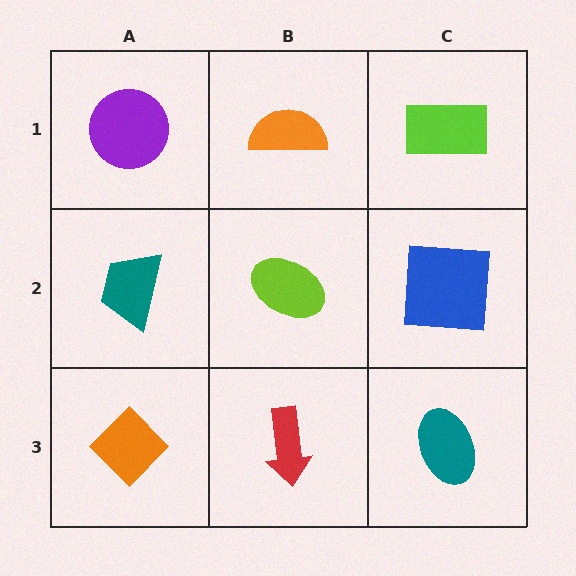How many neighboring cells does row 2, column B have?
4.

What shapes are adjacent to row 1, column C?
A blue square (row 2, column C), an orange semicircle (row 1, column B).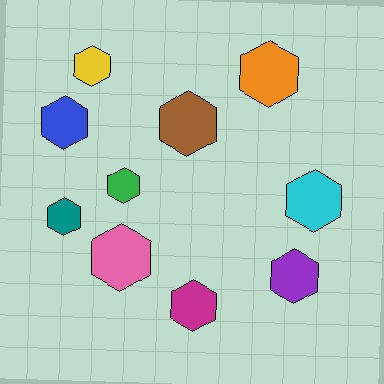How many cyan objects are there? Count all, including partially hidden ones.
There is 1 cyan object.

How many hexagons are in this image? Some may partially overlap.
There are 10 hexagons.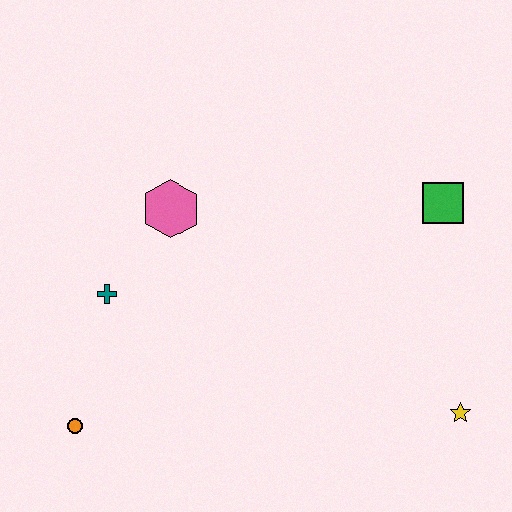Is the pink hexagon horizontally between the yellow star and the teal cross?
Yes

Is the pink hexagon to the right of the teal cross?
Yes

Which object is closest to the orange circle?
The teal cross is closest to the orange circle.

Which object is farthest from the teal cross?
The yellow star is farthest from the teal cross.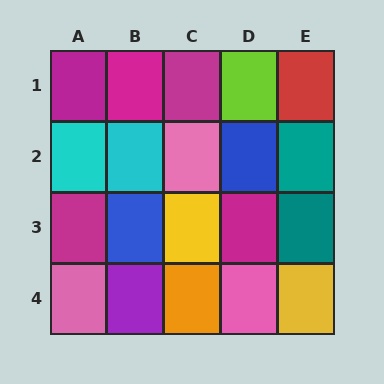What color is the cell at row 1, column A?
Magenta.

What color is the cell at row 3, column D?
Magenta.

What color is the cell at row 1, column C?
Magenta.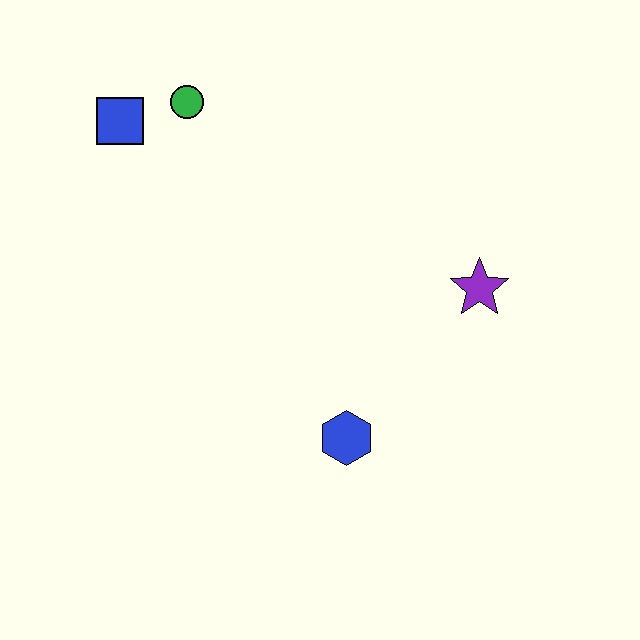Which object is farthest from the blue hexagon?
The blue square is farthest from the blue hexagon.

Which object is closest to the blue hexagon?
The purple star is closest to the blue hexagon.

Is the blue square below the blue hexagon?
No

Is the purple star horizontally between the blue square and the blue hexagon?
No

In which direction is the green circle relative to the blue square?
The green circle is to the right of the blue square.